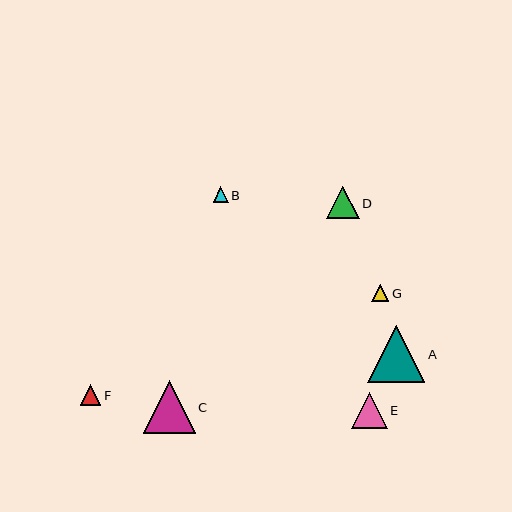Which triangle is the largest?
Triangle A is the largest with a size of approximately 57 pixels.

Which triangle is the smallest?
Triangle B is the smallest with a size of approximately 15 pixels.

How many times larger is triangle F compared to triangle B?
Triangle F is approximately 1.3 times the size of triangle B.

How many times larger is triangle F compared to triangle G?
Triangle F is approximately 1.2 times the size of triangle G.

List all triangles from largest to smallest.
From largest to smallest: A, C, E, D, F, G, B.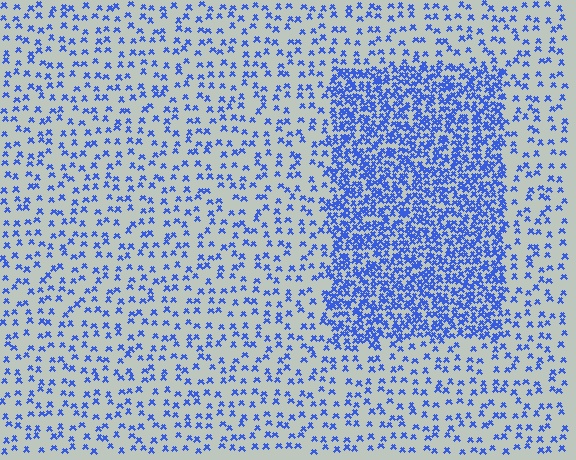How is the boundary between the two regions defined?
The boundary is defined by a change in element density (approximately 2.9x ratio). All elements are the same color, size, and shape.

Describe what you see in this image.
The image contains small blue elements arranged at two different densities. A rectangle-shaped region is visible where the elements are more densely packed than the surrounding area.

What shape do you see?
I see a rectangle.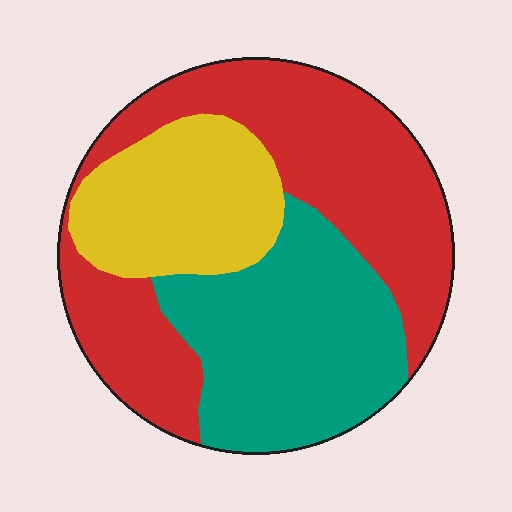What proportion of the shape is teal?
Teal covers roughly 35% of the shape.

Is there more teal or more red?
Red.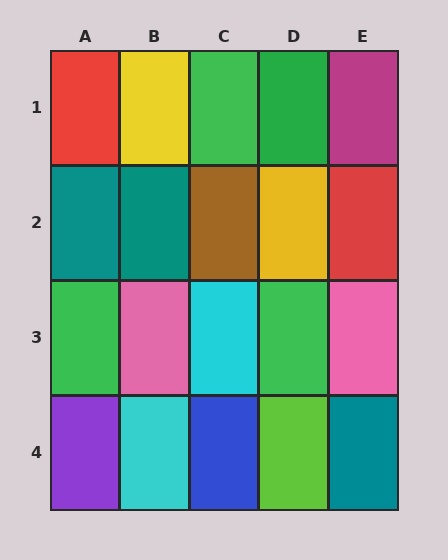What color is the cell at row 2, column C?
Brown.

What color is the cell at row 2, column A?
Teal.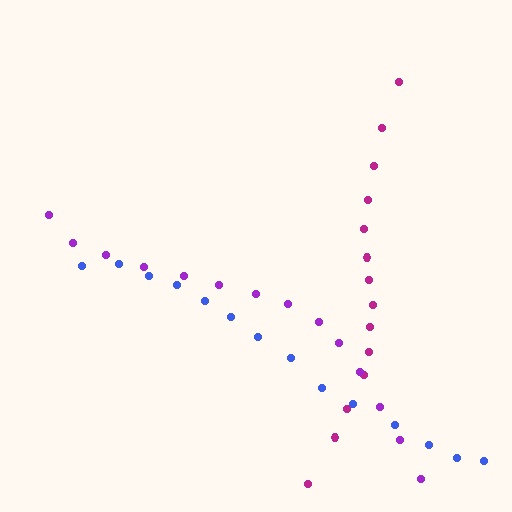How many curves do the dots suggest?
There are 3 distinct paths.